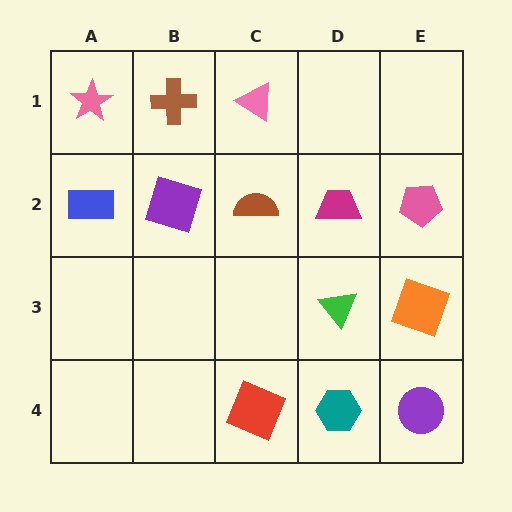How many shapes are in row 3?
2 shapes.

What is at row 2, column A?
A blue rectangle.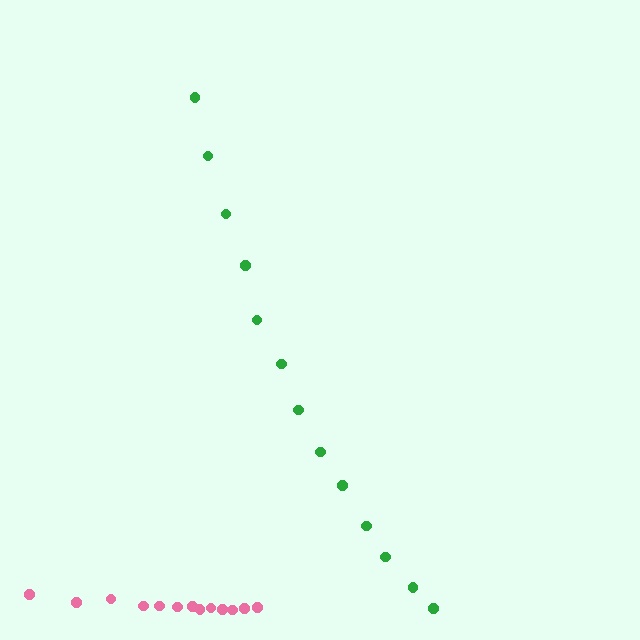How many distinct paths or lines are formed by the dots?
There are 2 distinct paths.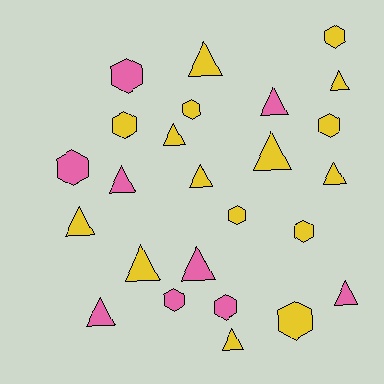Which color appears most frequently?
Yellow, with 16 objects.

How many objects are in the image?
There are 25 objects.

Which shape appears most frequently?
Triangle, with 14 objects.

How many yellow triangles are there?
There are 9 yellow triangles.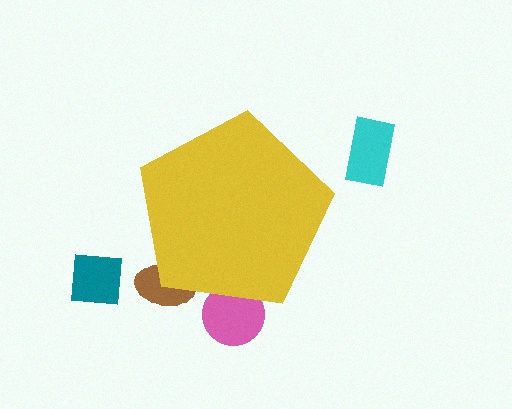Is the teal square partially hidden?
No, the teal square is fully visible.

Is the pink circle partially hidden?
Yes, the pink circle is partially hidden behind the yellow pentagon.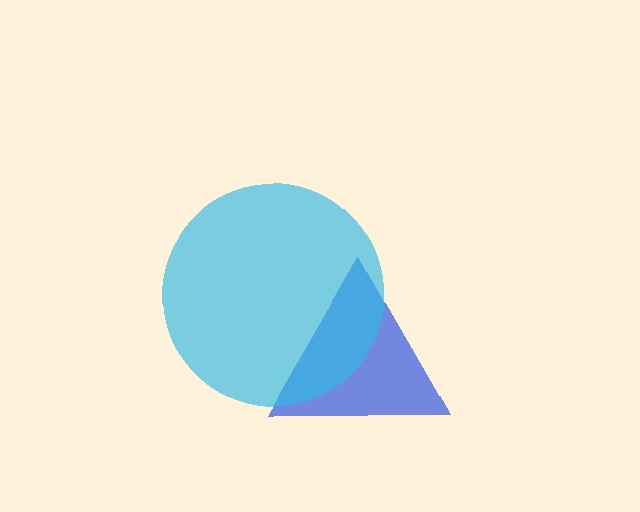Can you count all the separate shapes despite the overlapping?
Yes, there are 2 separate shapes.